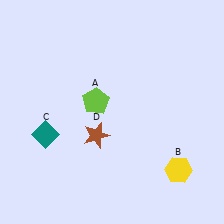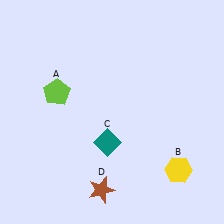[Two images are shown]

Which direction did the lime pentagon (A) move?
The lime pentagon (A) moved left.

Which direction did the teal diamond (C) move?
The teal diamond (C) moved right.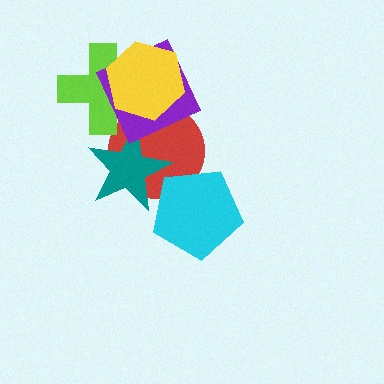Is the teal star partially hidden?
Yes, it is partially covered by another shape.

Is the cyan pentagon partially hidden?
No, no other shape covers it.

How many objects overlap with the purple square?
3 objects overlap with the purple square.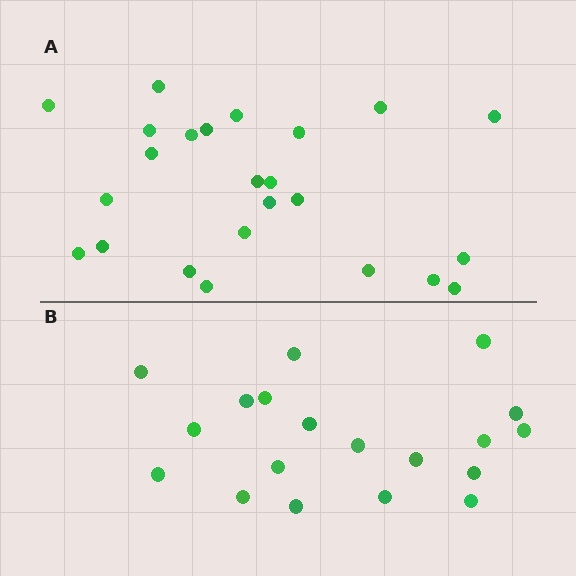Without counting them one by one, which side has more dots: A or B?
Region A (the top region) has more dots.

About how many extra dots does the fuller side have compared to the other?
Region A has about 5 more dots than region B.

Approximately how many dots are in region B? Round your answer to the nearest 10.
About 20 dots. (The exact count is 19, which rounds to 20.)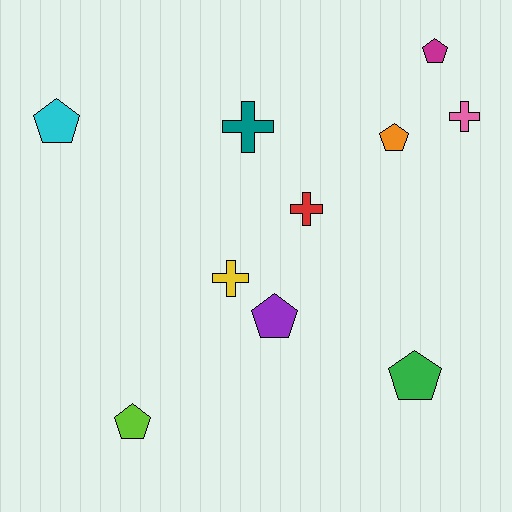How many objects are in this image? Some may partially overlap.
There are 10 objects.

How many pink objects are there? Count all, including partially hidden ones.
There is 1 pink object.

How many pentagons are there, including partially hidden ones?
There are 6 pentagons.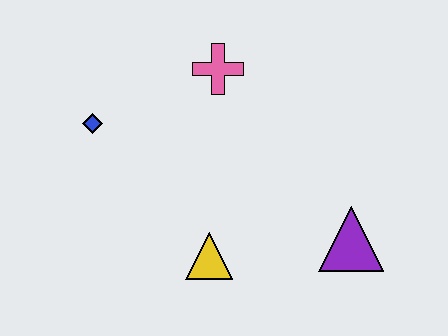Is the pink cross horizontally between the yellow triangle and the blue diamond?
No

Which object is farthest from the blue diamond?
The purple triangle is farthest from the blue diamond.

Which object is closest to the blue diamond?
The pink cross is closest to the blue diamond.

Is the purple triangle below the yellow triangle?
No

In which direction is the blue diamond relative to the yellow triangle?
The blue diamond is above the yellow triangle.